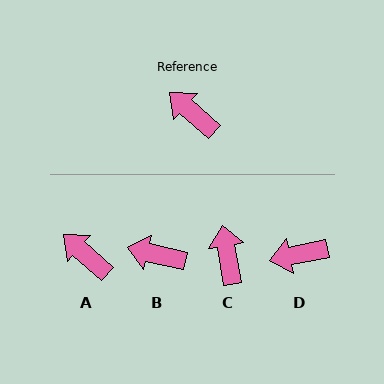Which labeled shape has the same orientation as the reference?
A.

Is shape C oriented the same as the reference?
No, it is off by about 38 degrees.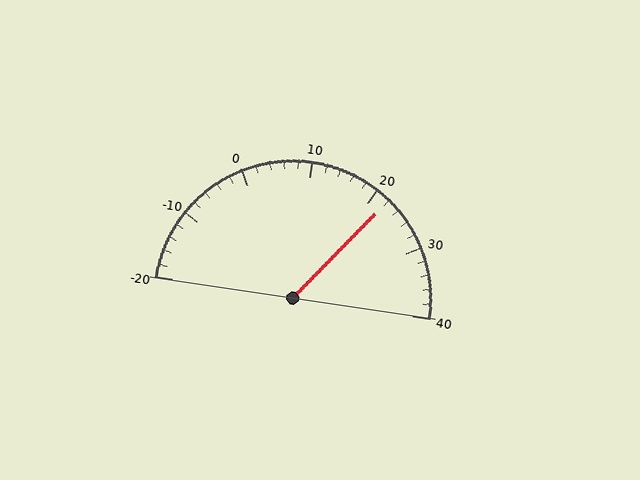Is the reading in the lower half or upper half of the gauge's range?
The reading is in the upper half of the range (-20 to 40).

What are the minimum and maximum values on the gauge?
The gauge ranges from -20 to 40.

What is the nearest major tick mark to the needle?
The nearest major tick mark is 20.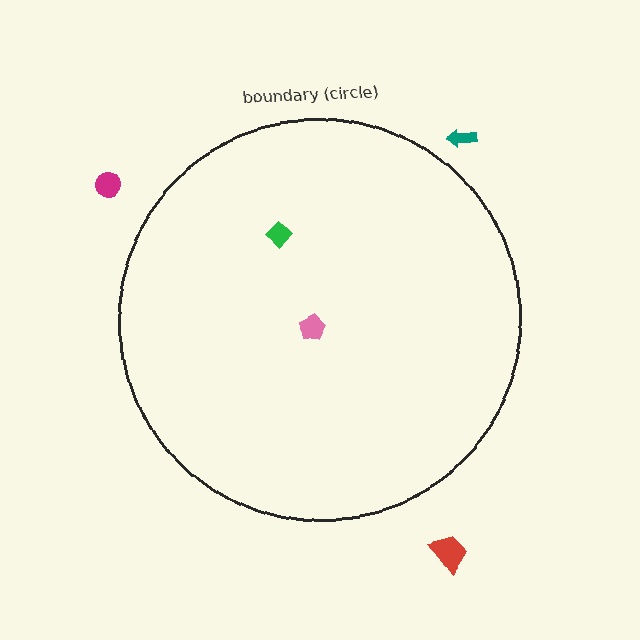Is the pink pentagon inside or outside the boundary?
Inside.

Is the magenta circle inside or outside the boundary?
Outside.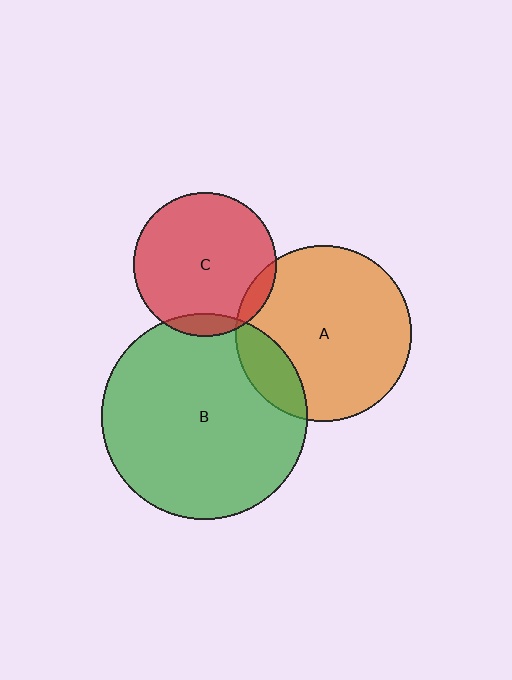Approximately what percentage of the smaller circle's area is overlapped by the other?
Approximately 10%.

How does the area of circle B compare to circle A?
Approximately 1.4 times.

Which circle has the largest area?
Circle B (green).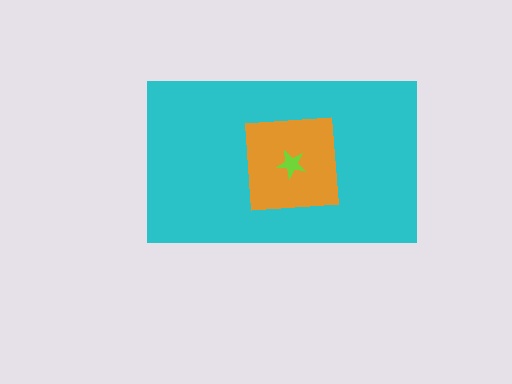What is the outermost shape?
The cyan rectangle.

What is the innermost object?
The lime star.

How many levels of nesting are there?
3.